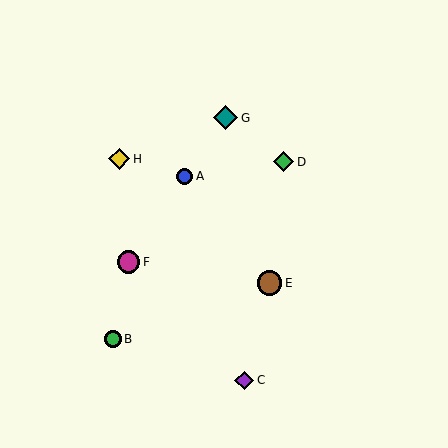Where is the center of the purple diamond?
The center of the purple diamond is at (244, 381).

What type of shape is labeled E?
Shape E is a brown circle.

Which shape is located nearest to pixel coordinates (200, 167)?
The blue circle (labeled A) at (185, 176) is nearest to that location.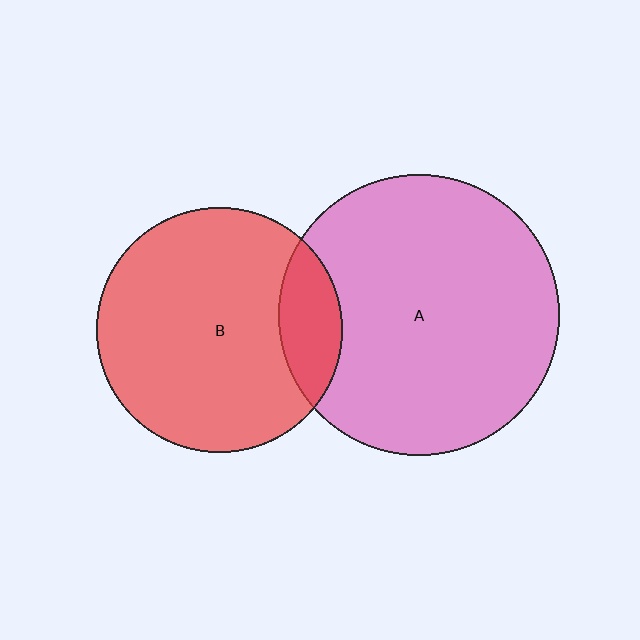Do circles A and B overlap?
Yes.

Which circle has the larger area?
Circle A (pink).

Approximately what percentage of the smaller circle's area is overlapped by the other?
Approximately 15%.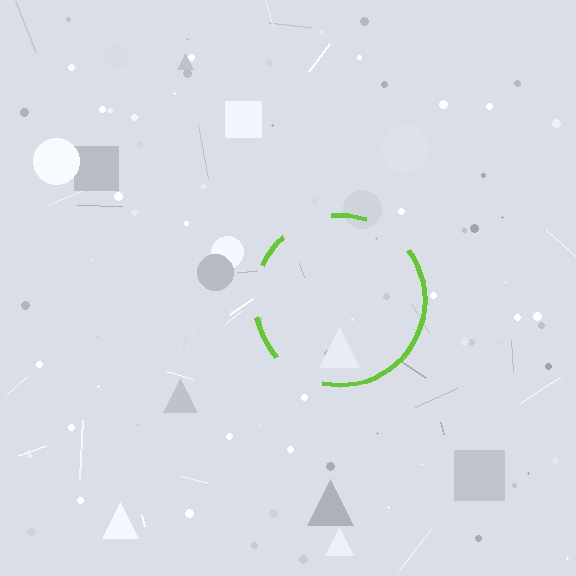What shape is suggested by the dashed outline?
The dashed outline suggests a circle.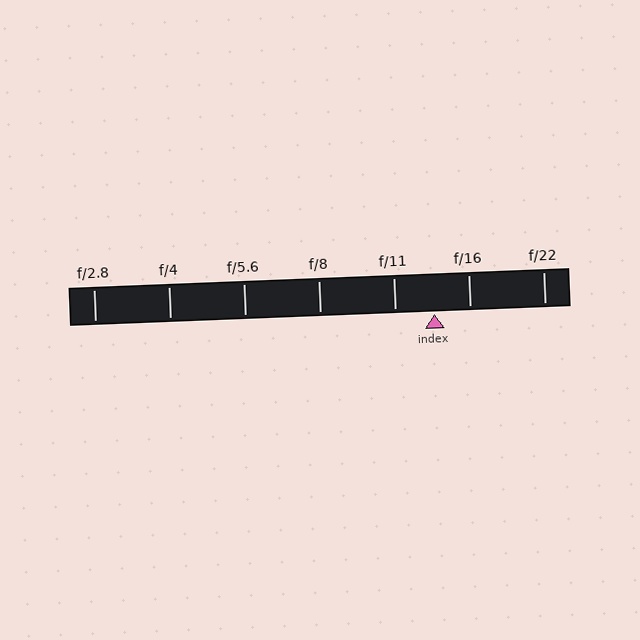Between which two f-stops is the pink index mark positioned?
The index mark is between f/11 and f/16.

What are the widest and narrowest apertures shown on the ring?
The widest aperture shown is f/2.8 and the narrowest is f/22.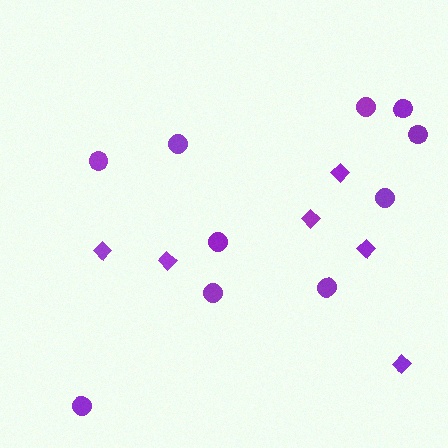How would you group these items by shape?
There are 2 groups: one group of diamonds (6) and one group of circles (10).